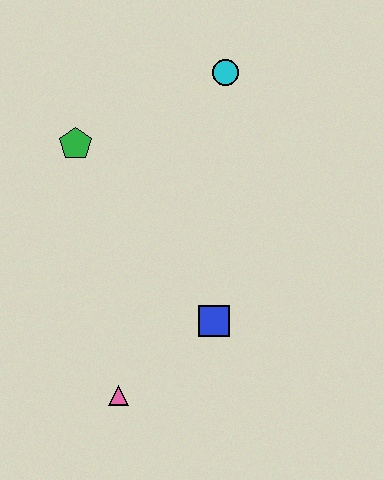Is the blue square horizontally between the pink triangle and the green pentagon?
No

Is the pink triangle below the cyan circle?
Yes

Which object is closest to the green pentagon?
The cyan circle is closest to the green pentagon.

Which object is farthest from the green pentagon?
The pink triangle is farthest from the green pentagon.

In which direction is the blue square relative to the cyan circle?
The blue square is below the cyan circle.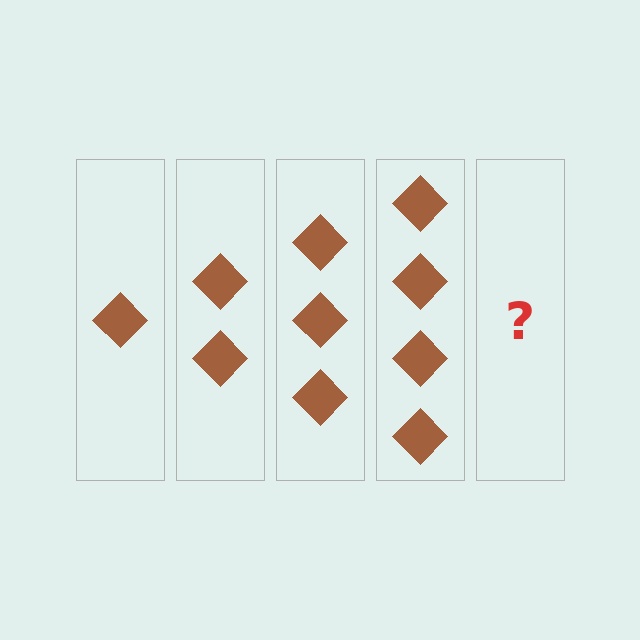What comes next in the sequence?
The next element should be 5 diamonds.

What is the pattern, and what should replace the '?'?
The pattern is that each step adds one more diamond. The '?' should be 5 diamonds.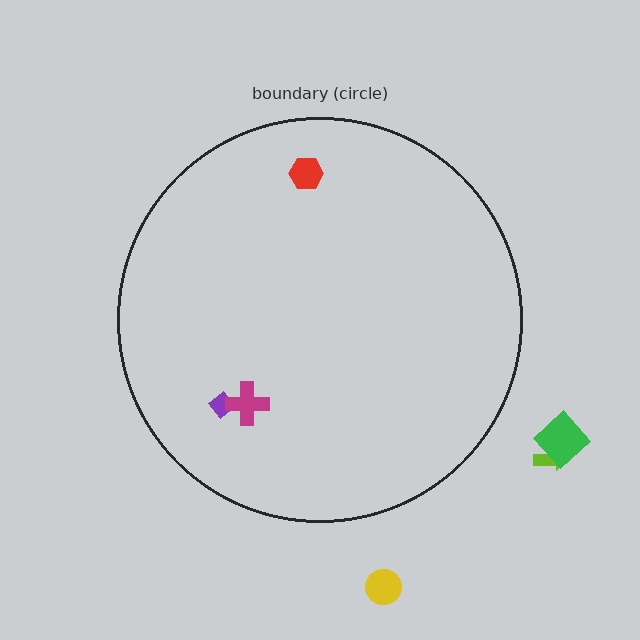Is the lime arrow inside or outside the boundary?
Outside.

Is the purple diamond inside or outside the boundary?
Inside.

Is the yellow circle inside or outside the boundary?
Outside.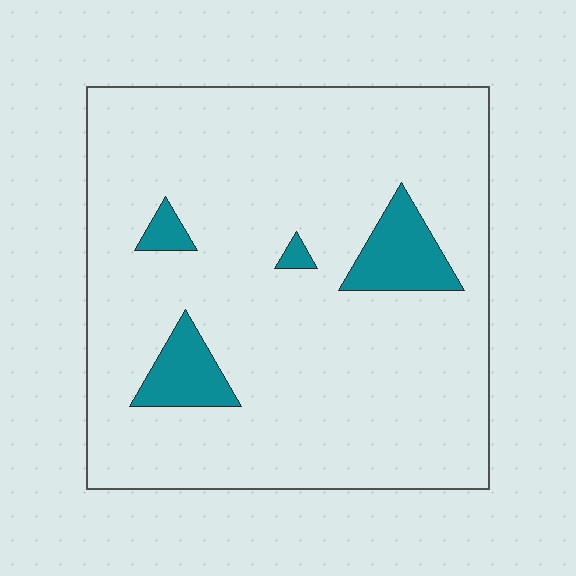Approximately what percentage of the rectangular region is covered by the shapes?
Approximately 10%.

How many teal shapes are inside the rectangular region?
4.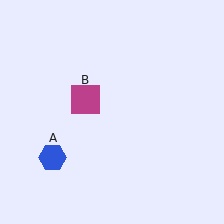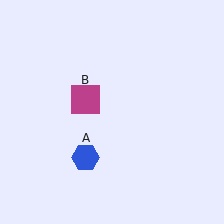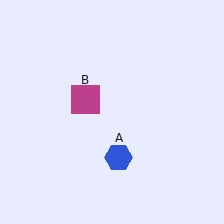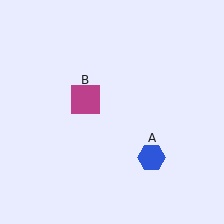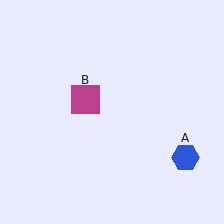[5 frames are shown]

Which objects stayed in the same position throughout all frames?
Magenta square (object B) remained stationary.